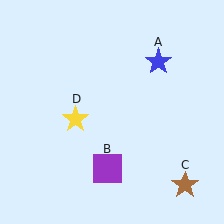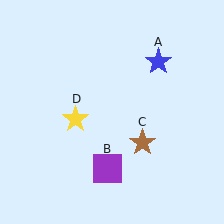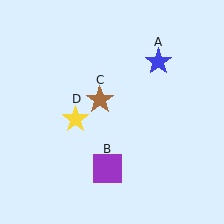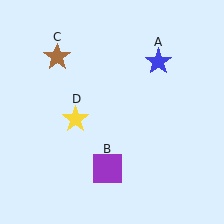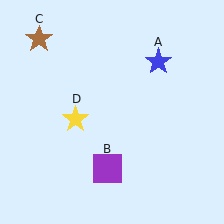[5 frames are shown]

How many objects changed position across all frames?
1 object changed position: brown star (object C).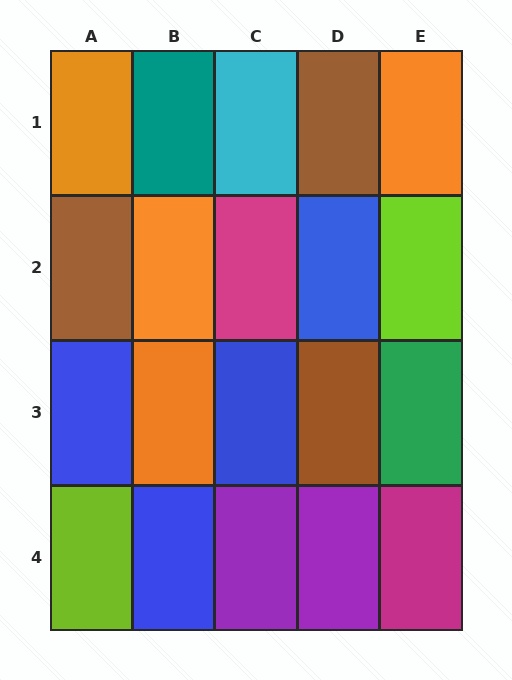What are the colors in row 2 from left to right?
Brown, orange, magenta, blue, lime.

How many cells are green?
1 cell is green.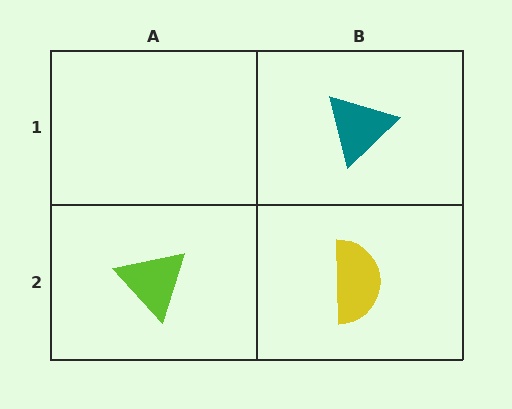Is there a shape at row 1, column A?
No, that cell is empty.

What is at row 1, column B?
A teal triangle.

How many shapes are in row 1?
1 shape.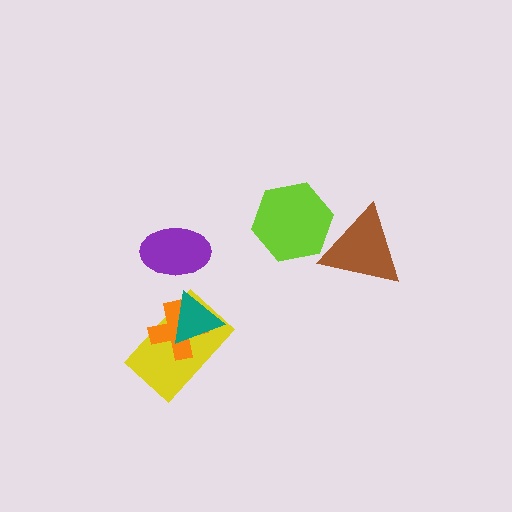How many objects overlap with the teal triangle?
2 objects overlap with the teal triangle.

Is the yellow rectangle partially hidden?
Yes, it is partially covered by another shape.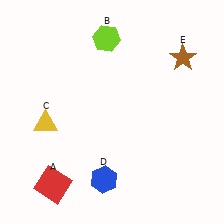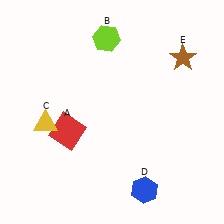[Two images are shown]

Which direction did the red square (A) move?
The red square (A) moved up.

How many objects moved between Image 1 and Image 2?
2 objects moved between the two images.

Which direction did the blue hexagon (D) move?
The blue hexagon (D) moved right.